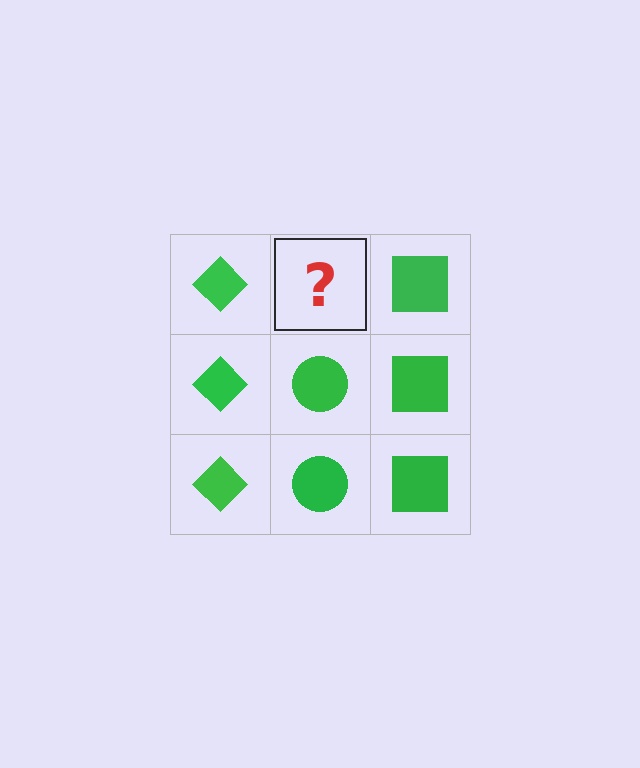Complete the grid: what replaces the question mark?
The question mark should be replaced with a green circle.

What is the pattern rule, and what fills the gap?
The rule is that each column has a consistent shape. The gap should be filled with a green circle.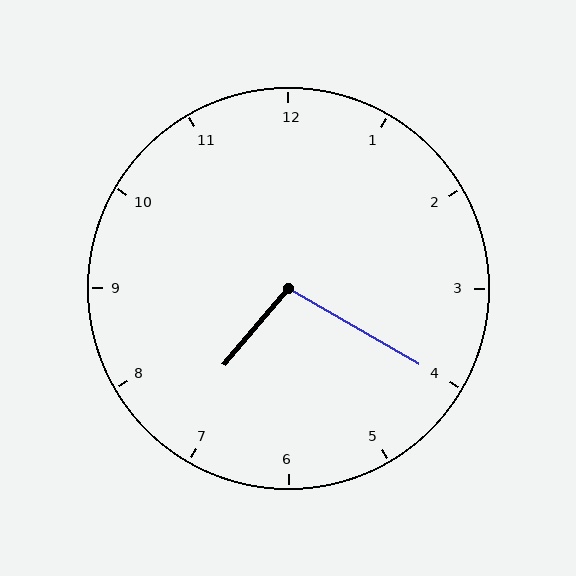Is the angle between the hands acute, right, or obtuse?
It is obtuse.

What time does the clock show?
7:20.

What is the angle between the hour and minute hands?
Approximately 100 degrees.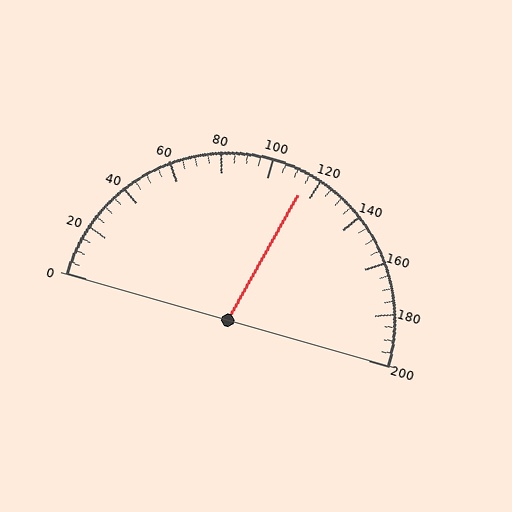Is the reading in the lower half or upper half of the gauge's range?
The reading is in the upper half of the range (0 to 200).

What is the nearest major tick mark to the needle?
The nearest major tick mark is 120.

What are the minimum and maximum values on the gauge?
The gauge ranges from 0 to 200.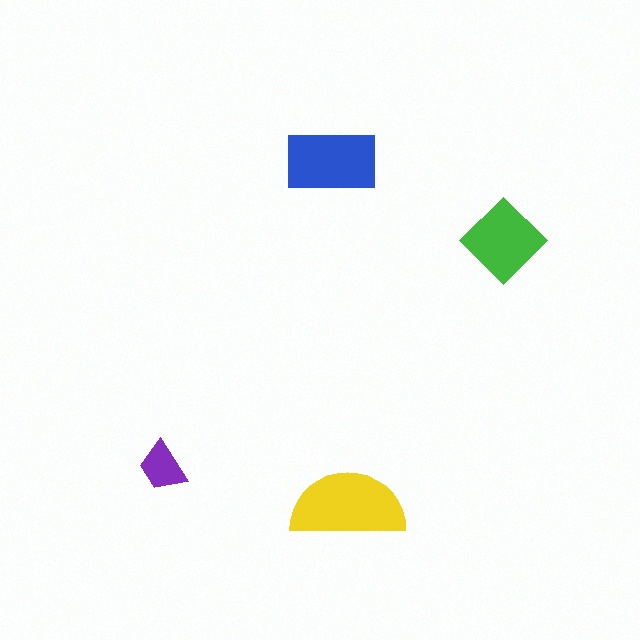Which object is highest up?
The blue rectangle is topmost.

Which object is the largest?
The yellow semicircle.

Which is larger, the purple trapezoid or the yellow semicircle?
The yellow semicircle.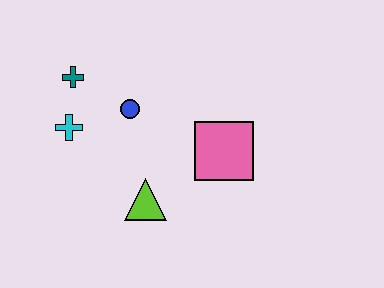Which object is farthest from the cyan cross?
The pink square is farthest from the cyan cross.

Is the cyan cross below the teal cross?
Yes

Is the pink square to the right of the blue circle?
Yes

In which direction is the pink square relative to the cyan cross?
The pink square is to the right of the cyan cross.